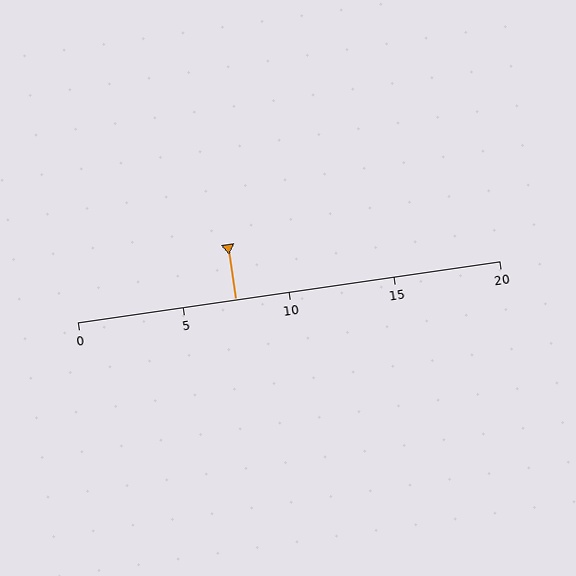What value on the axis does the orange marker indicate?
The marker indicates approximately 7.5.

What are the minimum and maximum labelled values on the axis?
The axis runs from 0 to 20.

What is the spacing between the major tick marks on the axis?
The major ticks are spaced 5 apart.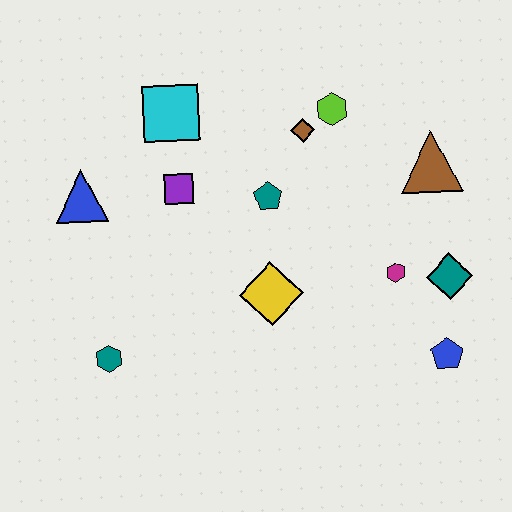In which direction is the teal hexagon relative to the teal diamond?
The teal hexagon is to the left of the teal diamond.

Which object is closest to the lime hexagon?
The brown diamond is closest to the lime hexagon.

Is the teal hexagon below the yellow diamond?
Yes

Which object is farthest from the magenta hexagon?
The blue triangle is farthest from the magenta hexagon.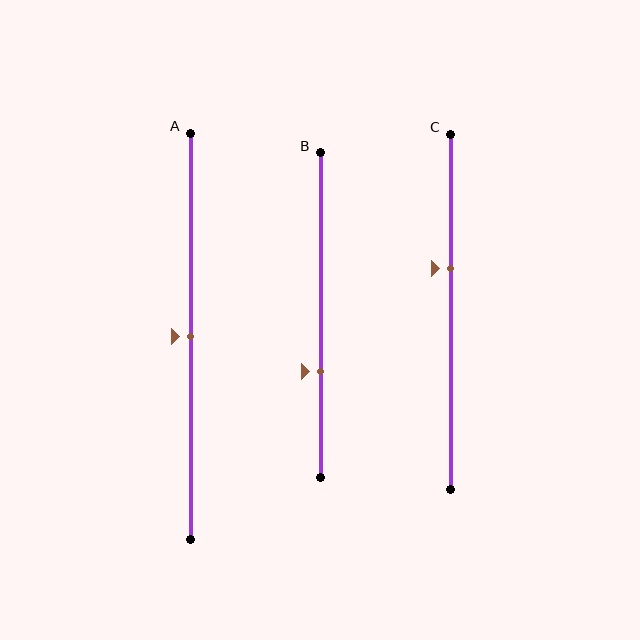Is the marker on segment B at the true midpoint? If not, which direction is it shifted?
No, the marker on segment B is shifted downward by about 17% of the segment length.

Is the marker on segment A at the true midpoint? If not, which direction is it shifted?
Yes, the marker on segment A is at the true midpoint.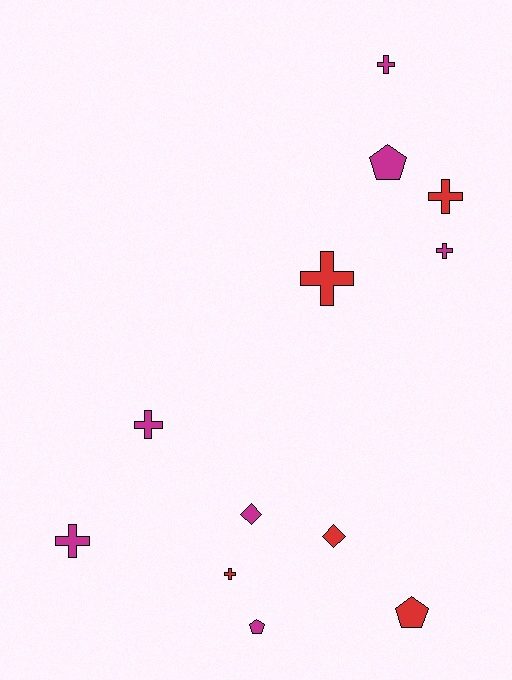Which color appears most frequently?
Magenta, with 7 objects.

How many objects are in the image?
There are 12 objects.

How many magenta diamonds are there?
There is 1 magenta diamond.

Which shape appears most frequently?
Cross, with 7 objects.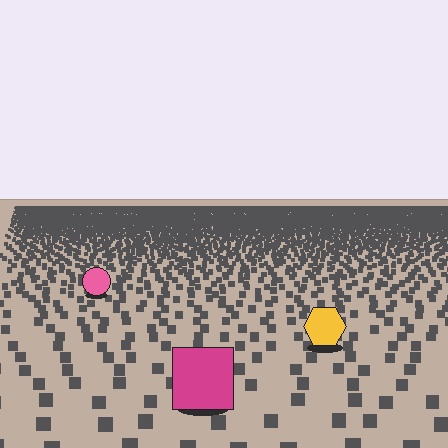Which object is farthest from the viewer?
The pink circle is farthest from the viewer. It appears smaller and the ground texture around it is denser.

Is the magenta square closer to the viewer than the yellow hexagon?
Yes. The magenta square is closer — you can tell from the texture gradient: the ground texture is coarser near it.